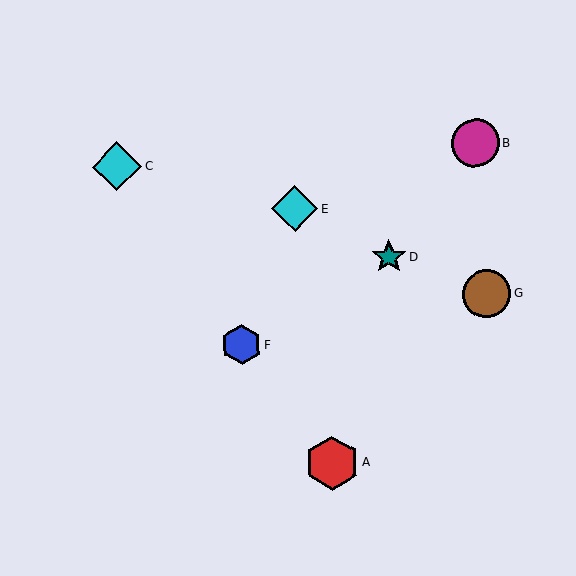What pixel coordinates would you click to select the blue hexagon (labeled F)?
Click at (241, 345) to select the blue hexagon F.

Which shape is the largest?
The red hexagon (labeled A) is the largest.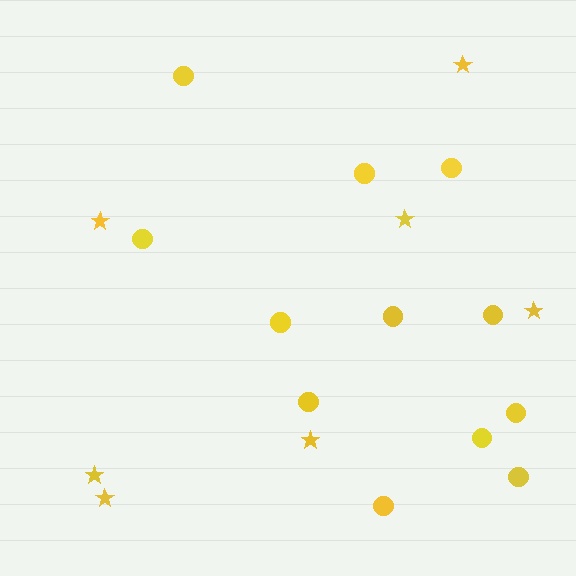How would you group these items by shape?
There are 2 groups: one group of circles (12) and one group of stars (7).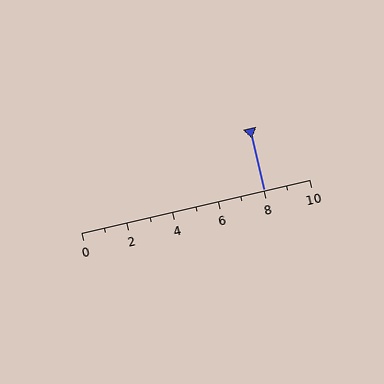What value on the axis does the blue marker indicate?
The marker indicates approximately 8.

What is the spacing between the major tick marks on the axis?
The major ticks are spaced 2 apart.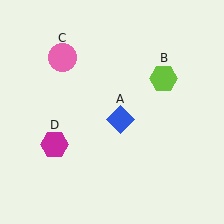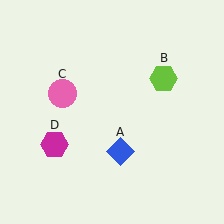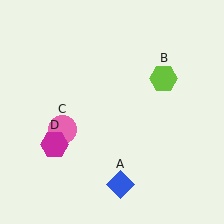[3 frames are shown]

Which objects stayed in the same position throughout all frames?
Lime hexagon (object B) and magenta hexagon (object D) remained stationary.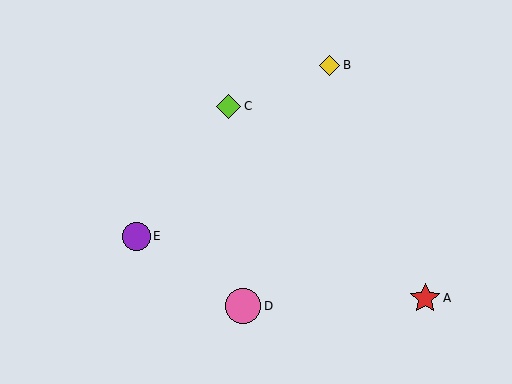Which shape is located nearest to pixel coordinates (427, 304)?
The red star (labeled A) at (425, 298) is nearest to that location.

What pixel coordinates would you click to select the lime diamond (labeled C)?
Click at (229, 106) to select the lime diamond C.